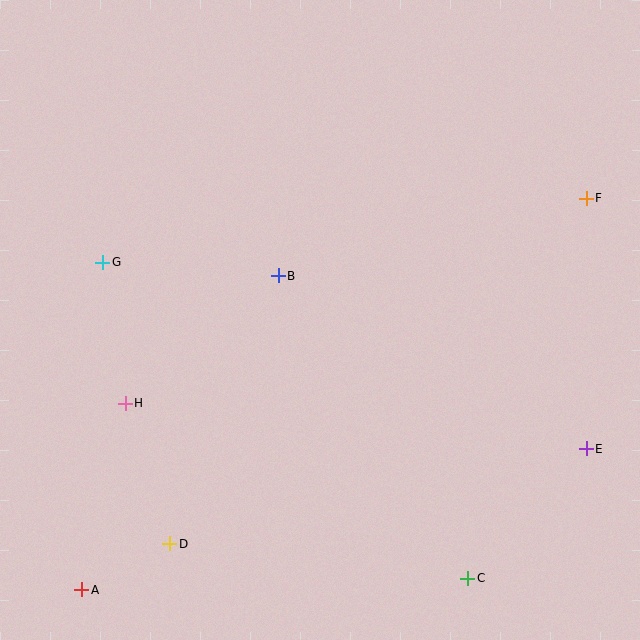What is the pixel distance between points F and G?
The distance between F and G is 488 pixels.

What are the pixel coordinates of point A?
Point A is at (82, 590).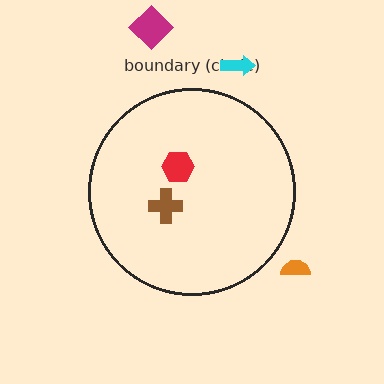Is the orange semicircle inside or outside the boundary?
Outside.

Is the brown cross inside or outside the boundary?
Inside.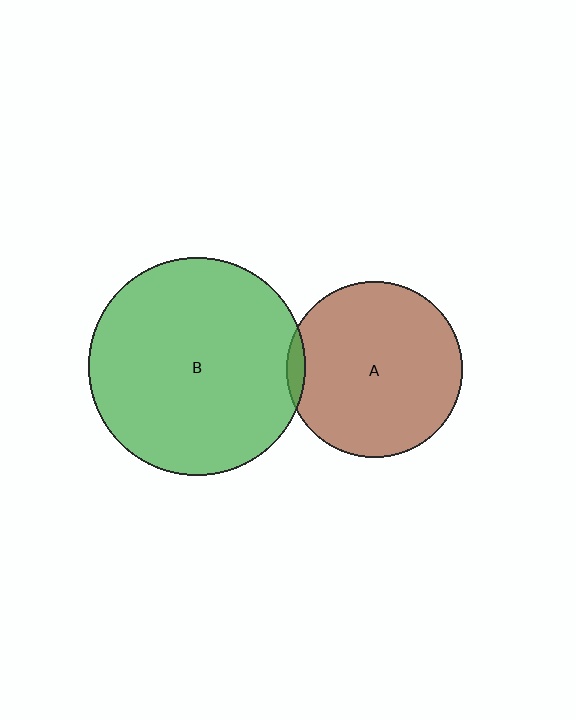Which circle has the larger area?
Circle B (green).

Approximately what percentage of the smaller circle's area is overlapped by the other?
Approximately 5%.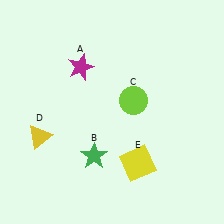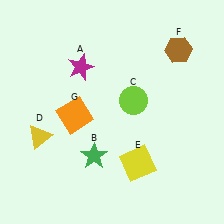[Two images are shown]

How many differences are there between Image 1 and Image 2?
There are 2 differences between the two images.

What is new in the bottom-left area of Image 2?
An orange square (G) was added in the bottom-left area of Image 2.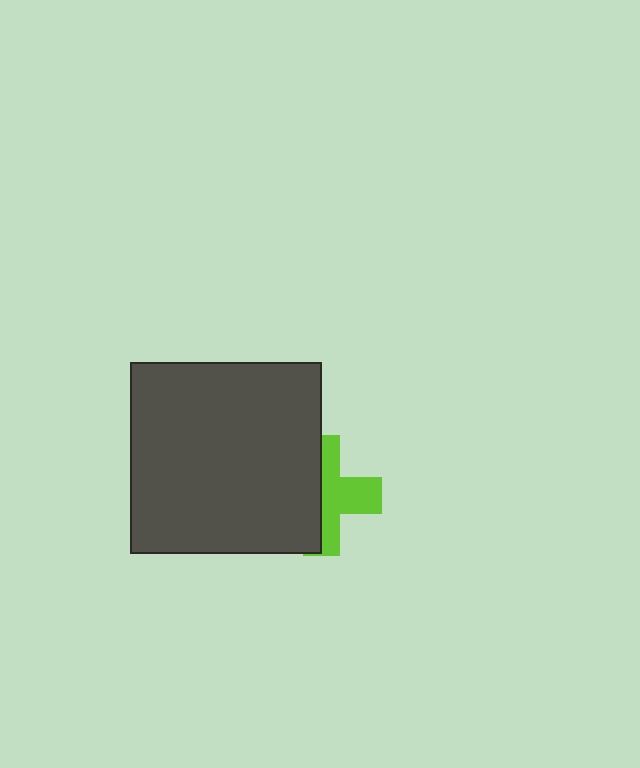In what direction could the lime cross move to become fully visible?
The lime cross could move right. That would shift it out from behind the dark gray square entirely.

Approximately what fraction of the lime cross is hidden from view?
Roughly 50% of the lime cross is hidden behind the dark gray square.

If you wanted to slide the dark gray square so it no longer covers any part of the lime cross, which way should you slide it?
Slide it left — that is the most direct way to separate the two shapes.